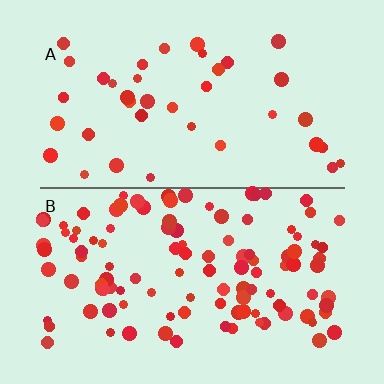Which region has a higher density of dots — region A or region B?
B (the bottom).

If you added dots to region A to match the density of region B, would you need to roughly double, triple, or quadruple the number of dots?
Approximately triple.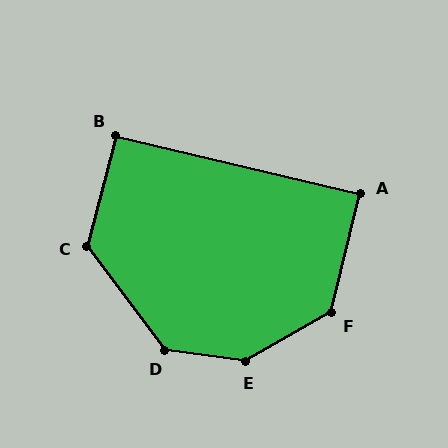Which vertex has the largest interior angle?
E, at approximately 142 degrees.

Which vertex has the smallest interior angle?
A, at approximately 90 degrees.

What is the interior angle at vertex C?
Approximately 128 degrees (obtuse).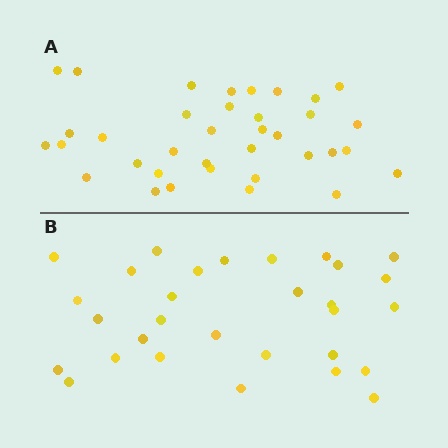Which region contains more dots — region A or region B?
Region A (the top region) has more dots.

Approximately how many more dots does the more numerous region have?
Region A has about 6 more dots than region B.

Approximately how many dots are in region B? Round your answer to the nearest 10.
About 30 dots.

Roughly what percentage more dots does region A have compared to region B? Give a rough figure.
About 20% more.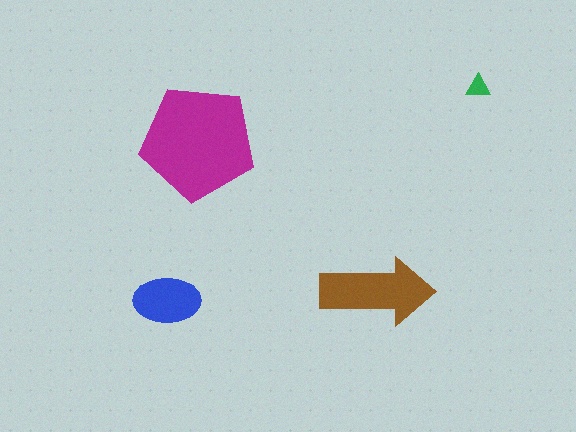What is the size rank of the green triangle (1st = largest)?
4th.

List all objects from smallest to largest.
The green triangle, the blue ellipse, the brown arrow, the magenta pentagon.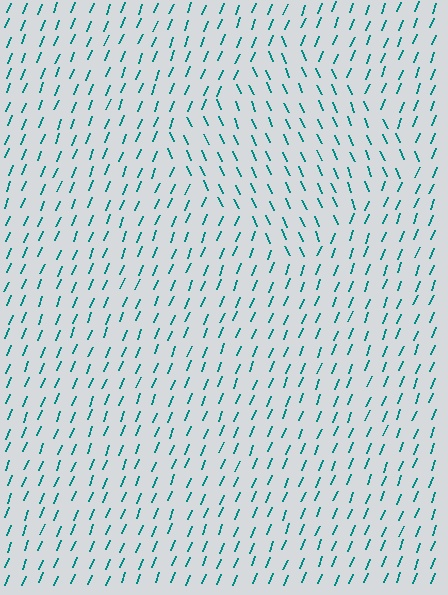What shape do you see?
I see a diamond.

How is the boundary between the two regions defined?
The boundary is defined purely by a change in line orientation (approximately 45 degrees difference). All lines are the same color and thickness.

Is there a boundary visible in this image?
Yes, there is a texture boundary formed by a change in line orientation.